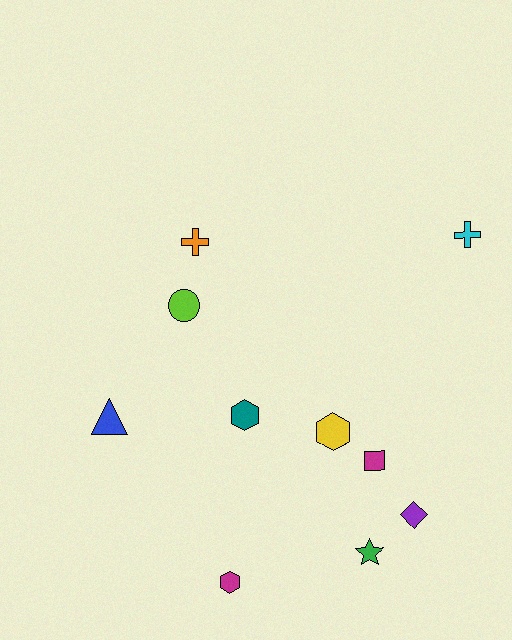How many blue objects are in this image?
There is 1 blue object.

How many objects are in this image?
There are 10 objects.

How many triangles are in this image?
There is 1 triangle.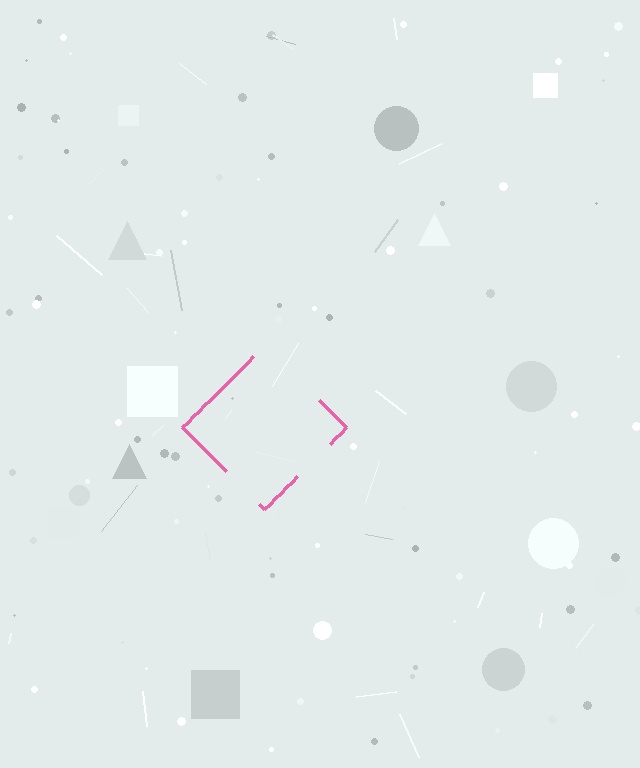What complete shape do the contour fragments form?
The contour fragments form a diamond.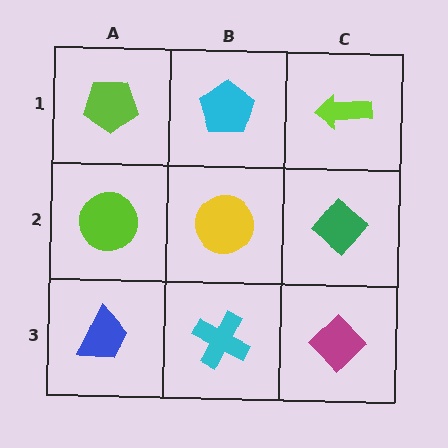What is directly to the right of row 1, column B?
A lime arrow.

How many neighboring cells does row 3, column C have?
2.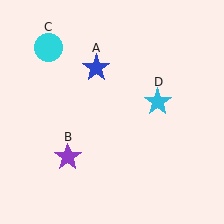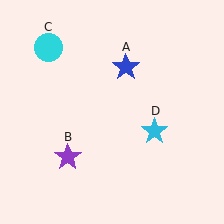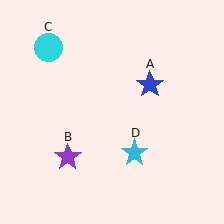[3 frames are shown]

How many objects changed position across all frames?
2 objects changed position: blue star (object A), cyan star (object D).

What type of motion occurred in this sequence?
The blue star (object A), cyan star (object D) rotated clockwise around the center of the scene.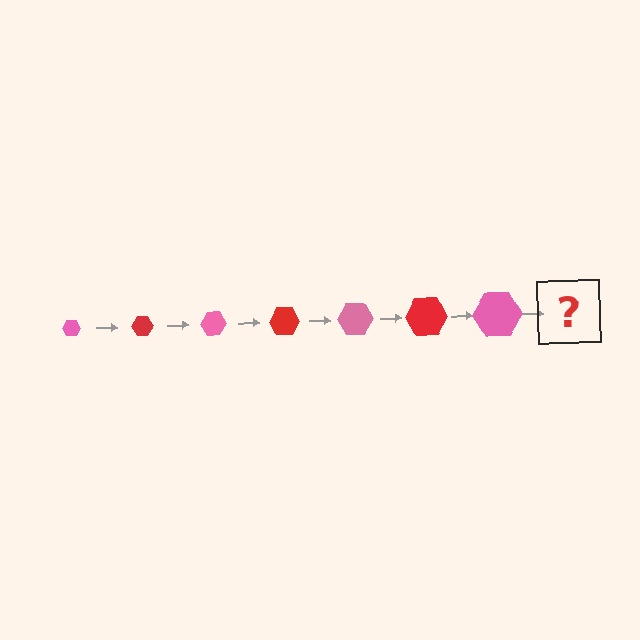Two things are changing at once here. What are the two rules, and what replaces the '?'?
The two rules are that the hexagon grows larger each step and the color cycles through pink and red. The '?' should be a red hexagon, larger than the previous one.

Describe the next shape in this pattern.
It should be a red hexagon, larger than the previous one.